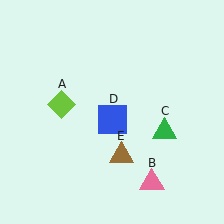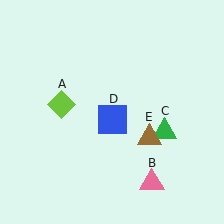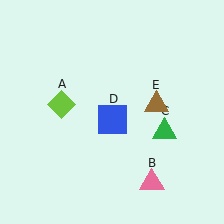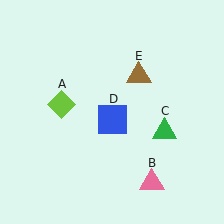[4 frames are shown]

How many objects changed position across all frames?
1 object changed position: brown triangle (object E).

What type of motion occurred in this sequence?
The brown triangle (object E) rotated counterclockwise around the center of the scene.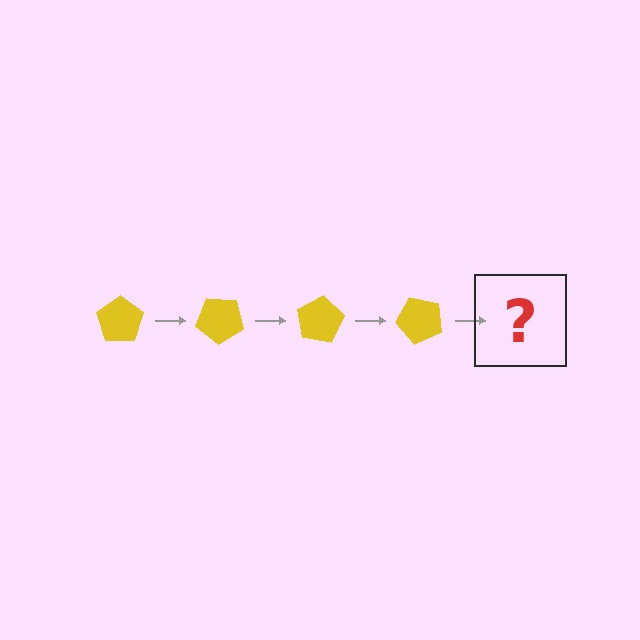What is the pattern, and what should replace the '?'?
The pattern is that the pentagon rotates 40 degrees each step. The '?' should be a yellow pentagon rotated 160 degrees.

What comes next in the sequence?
The next element should be a yellow pentagon rotated 160 degrees.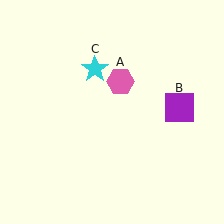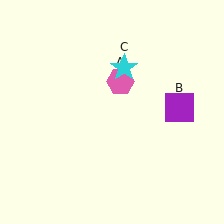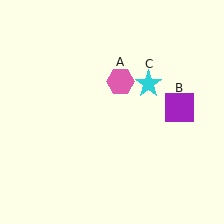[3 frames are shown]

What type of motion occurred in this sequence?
The cyan star (object C) rotated clockwise around the center of the scene.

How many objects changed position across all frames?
1 object changed position: cyan star (object C).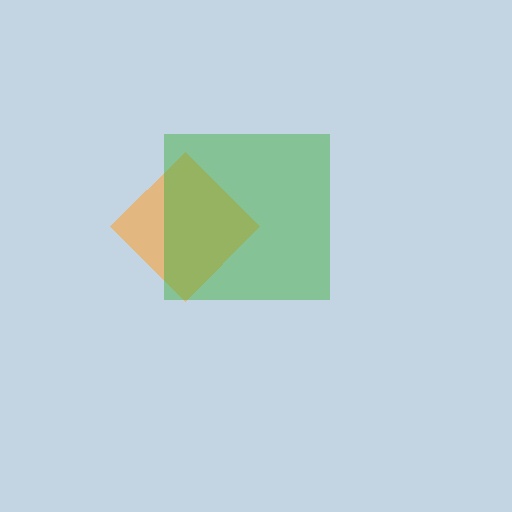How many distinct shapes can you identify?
There are 2 distinct shapes: an orange diamond, a green square.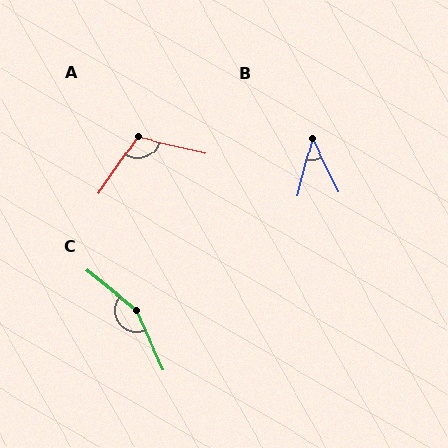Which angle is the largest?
C, at approximately 153 degrees.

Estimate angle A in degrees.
Approximately 111 degrees.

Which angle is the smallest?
B, at approximately 41 degrees.